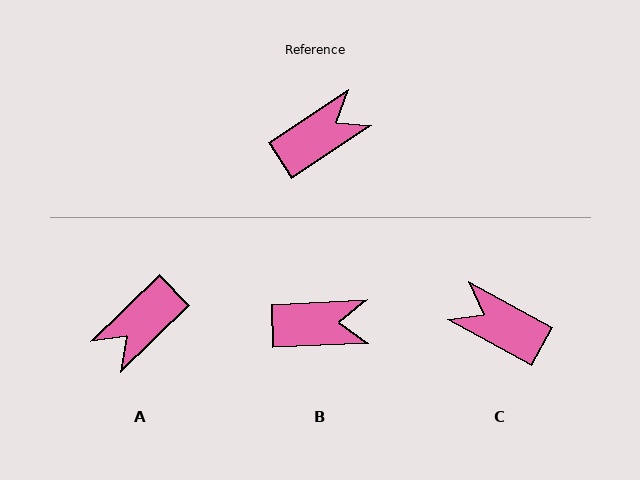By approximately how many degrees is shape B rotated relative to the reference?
Approximately 31 degrees clockwise.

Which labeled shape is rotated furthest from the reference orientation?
A, about 170 degrees away.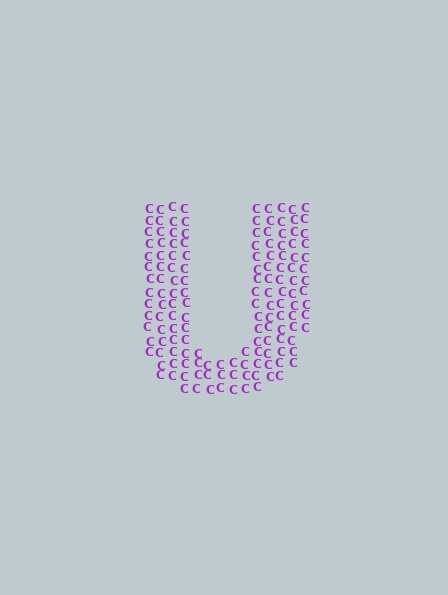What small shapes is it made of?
It is made of small letter C's.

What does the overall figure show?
The overall figure shows the letter U.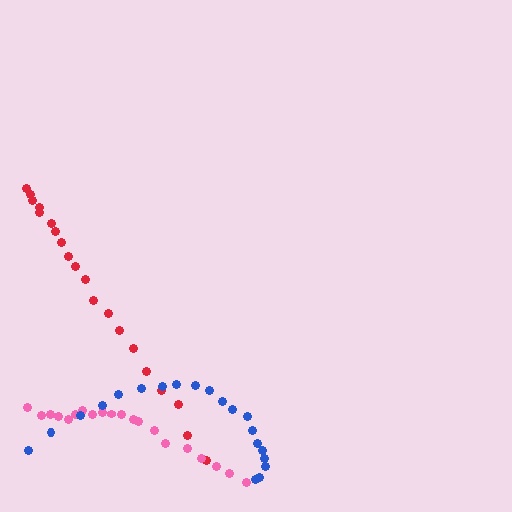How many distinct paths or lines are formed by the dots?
There are 3 distinct paths.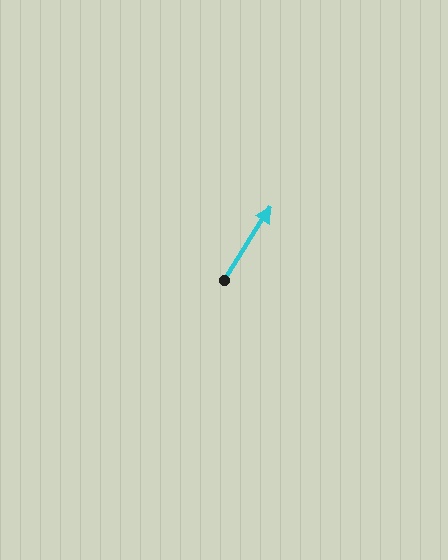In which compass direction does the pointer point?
Northeast.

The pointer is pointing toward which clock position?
Roughly 1 o'clock.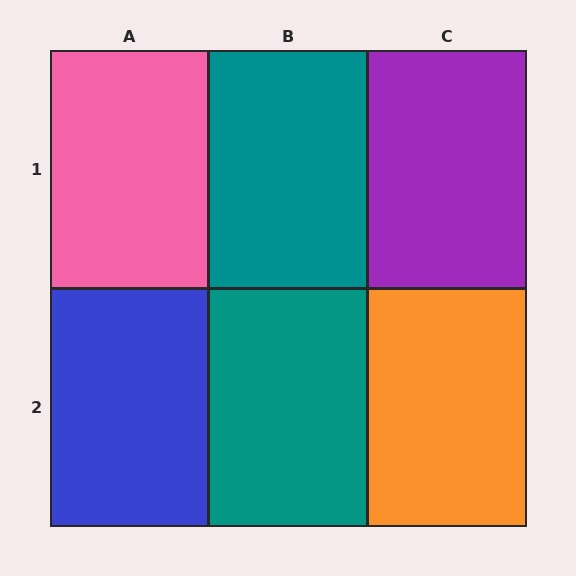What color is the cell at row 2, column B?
Teal.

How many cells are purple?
1 cell is purple.